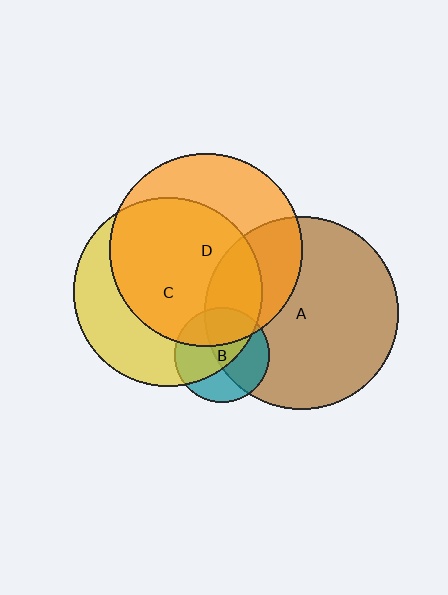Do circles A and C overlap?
Yes.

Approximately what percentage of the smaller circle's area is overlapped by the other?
Approximately 20%.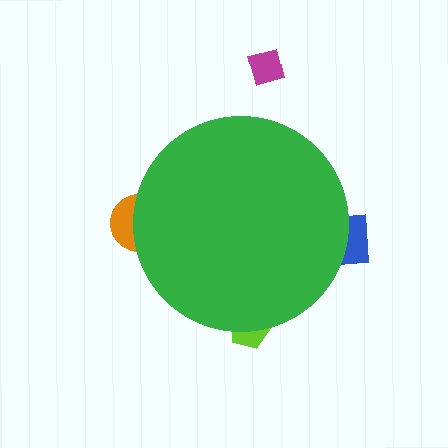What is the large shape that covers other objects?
A green circle.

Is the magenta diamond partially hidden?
No, the magenta diamond is fully visible.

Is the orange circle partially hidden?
Yes, the orange circle is partially hidden behind the green circle.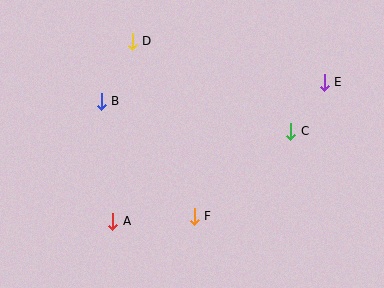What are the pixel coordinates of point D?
Point D is at (132, 41).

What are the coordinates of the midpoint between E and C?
The midpoint between E and C is at (307, 107).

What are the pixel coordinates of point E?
Point E is at (324, 82).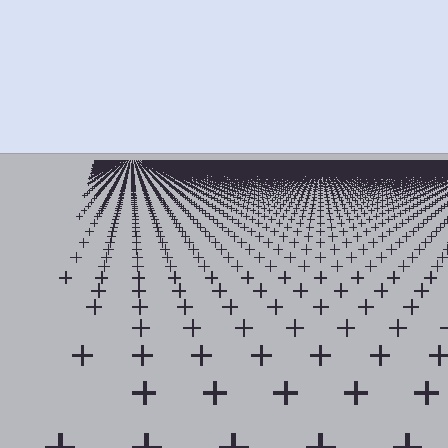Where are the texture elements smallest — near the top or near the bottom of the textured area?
Near the top.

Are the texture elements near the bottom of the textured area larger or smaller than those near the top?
Larger. Near the bottom, elements are closer to the viewer and appear at a bigger on-screen size.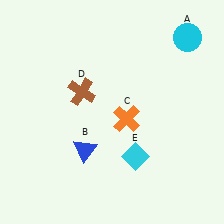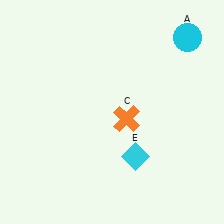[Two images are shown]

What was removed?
The blue triangle (B), the brown cross (D) were removed in Image 2.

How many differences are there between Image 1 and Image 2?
There are 2 differences between the two images.